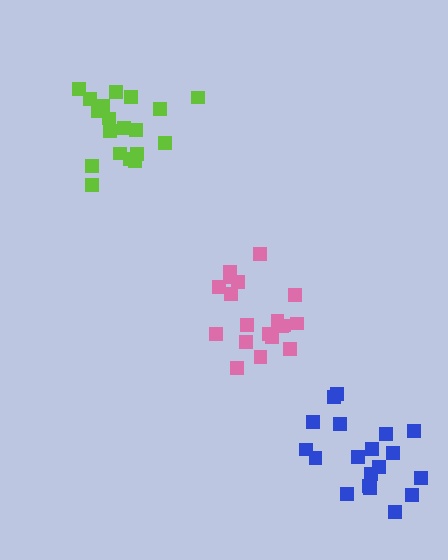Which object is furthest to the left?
The lime cluster is leftmost.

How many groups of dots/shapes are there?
There are 3 groups.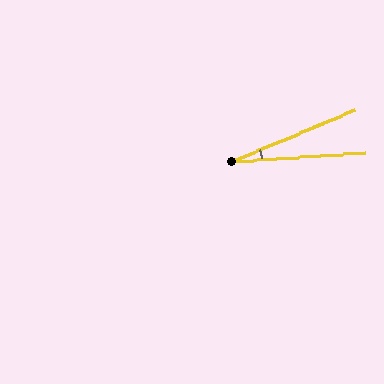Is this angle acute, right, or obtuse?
It is acute.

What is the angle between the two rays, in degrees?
Approximately 18 degrees.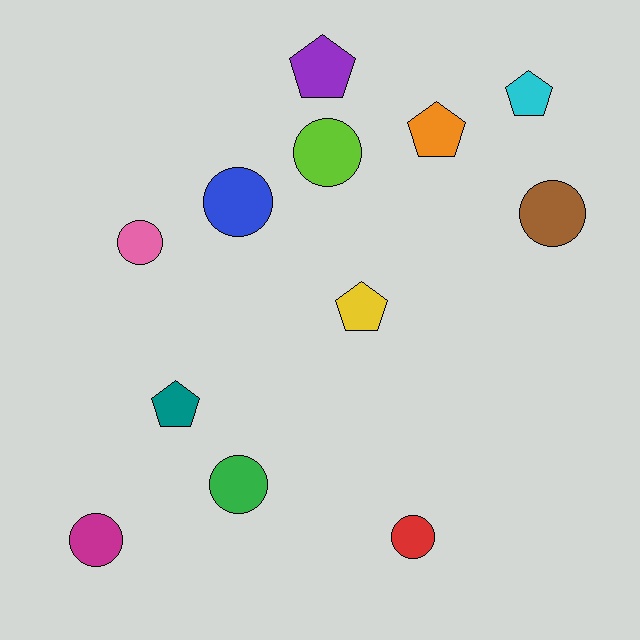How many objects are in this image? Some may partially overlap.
There are 12 objects.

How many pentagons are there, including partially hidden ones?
There are 5 pentagons.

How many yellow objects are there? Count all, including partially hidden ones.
There is 1 yellow object.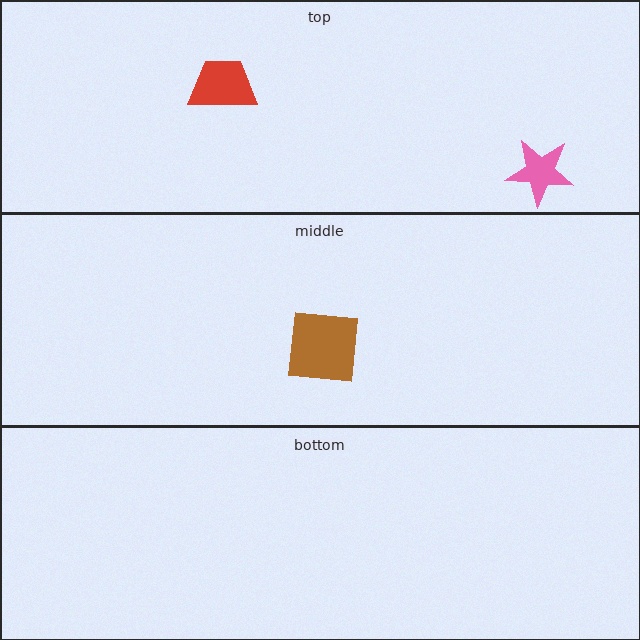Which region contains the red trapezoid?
The top region.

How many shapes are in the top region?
2.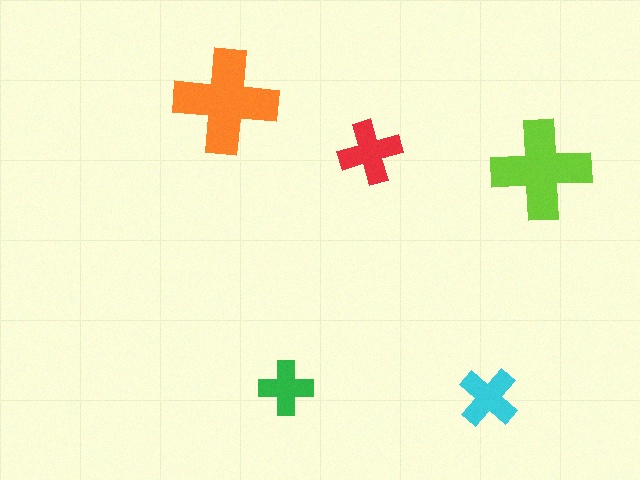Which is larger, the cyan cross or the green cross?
The cyan one.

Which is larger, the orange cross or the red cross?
The orange one.